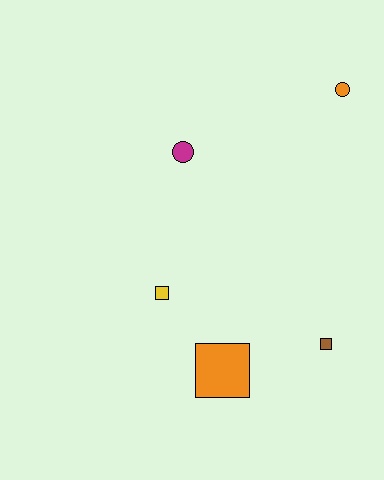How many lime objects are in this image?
There are no lime objects.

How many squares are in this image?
There are 3 squares.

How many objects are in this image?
There are 5 objects.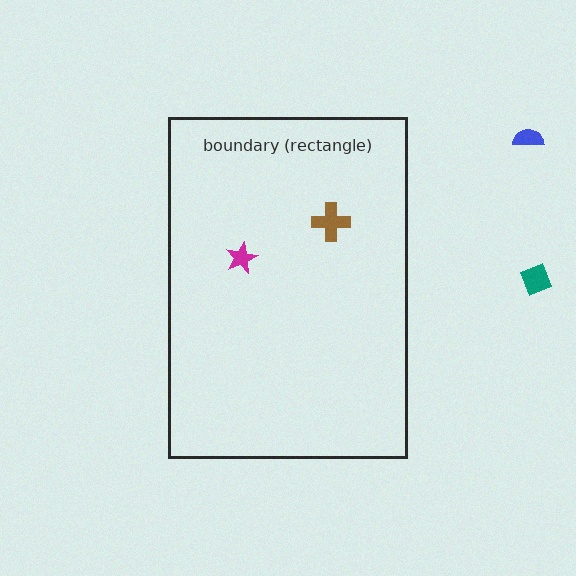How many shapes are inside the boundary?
2 inside, 2 outside.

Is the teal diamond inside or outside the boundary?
Outside.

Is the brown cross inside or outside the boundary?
Inside.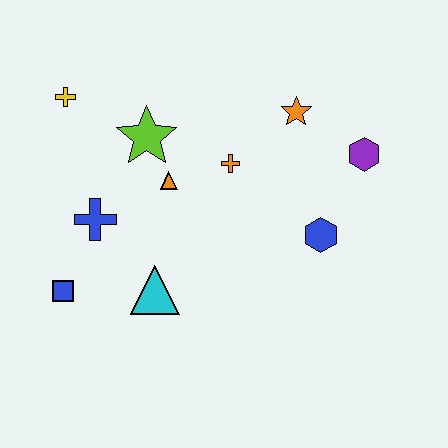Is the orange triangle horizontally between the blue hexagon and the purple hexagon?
No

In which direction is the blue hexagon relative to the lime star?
The blue hexagon is to the right of the lime star.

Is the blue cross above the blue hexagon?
Yes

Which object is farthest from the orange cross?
The blue square is farthest from the orange cross.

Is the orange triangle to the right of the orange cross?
No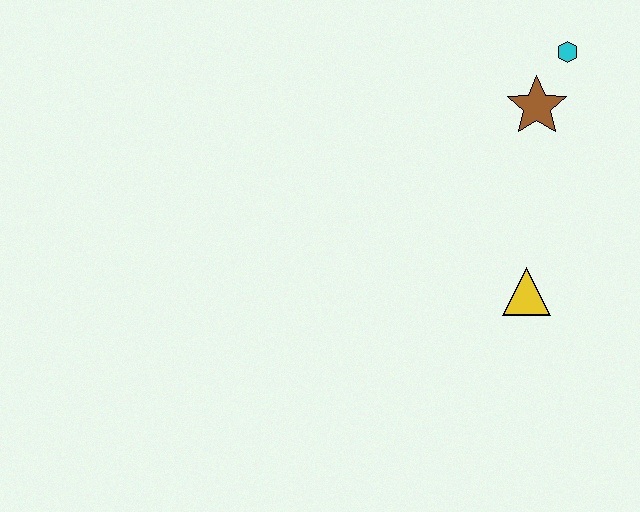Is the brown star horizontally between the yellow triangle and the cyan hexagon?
Yes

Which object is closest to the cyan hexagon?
The brown star is closest to the cyan hexagon.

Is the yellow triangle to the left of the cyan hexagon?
Yes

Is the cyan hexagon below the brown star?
No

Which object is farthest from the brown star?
The yellow triangle is farthest from the brown star.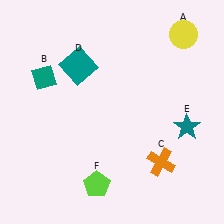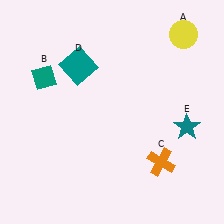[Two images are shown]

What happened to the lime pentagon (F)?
The lime pentagon (F) was removed in Image 2. It was in the bottom-left area of Image 1.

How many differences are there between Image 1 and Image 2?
There is 1 difference between the two images.